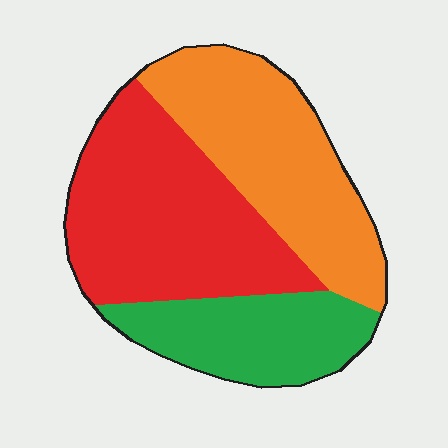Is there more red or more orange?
Red.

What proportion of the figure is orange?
Orange covers roughly 35% of the figure.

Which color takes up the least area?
Green, at roughly 25%.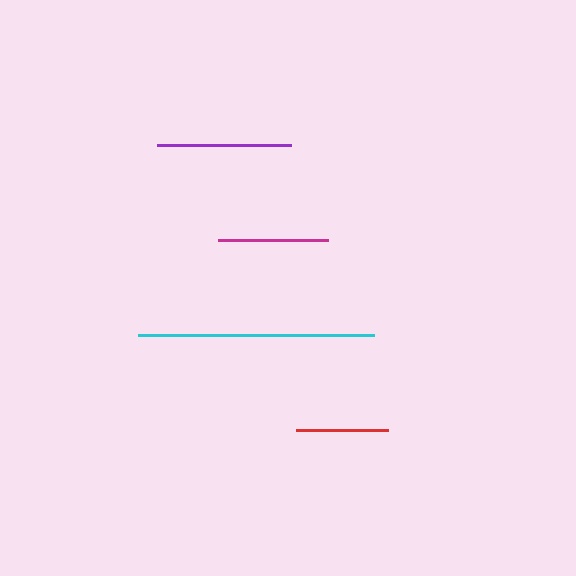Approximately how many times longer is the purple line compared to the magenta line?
The purple line is approximately 1.2 times the length of the magenta line.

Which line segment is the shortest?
The red line is the shortest at approximately 92 pixels.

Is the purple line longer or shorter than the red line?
The purple line is longer than the red line.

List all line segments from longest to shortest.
From longest to shortest: cyan, purple, magenta, red.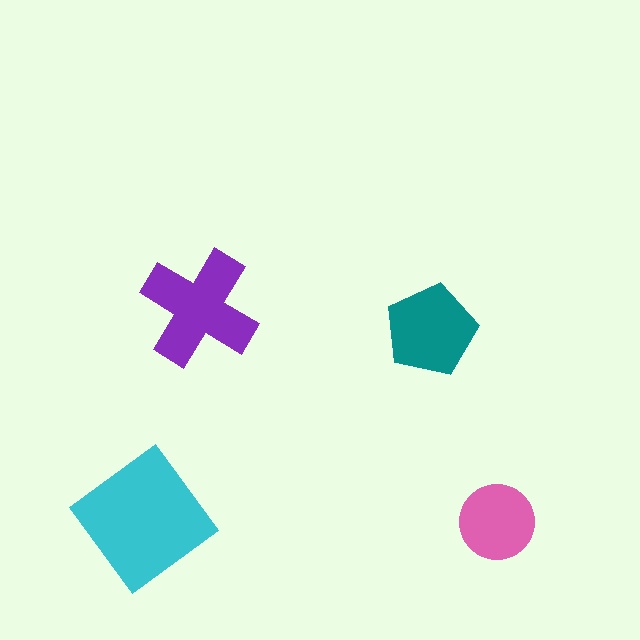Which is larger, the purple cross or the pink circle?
The purple cross.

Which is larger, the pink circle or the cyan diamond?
The cyan diamond.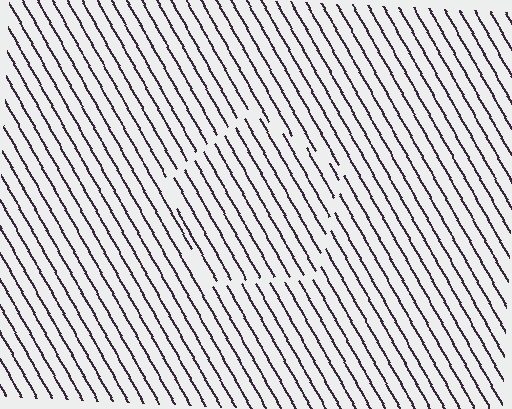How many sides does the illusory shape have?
5 sides — the line-ends trace a pentagon.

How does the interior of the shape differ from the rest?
The interior of the shape contains the same grating, shifted by half a period — the contour is defined by the phase discontinuity where line-ends from the inner and outer gratings abut.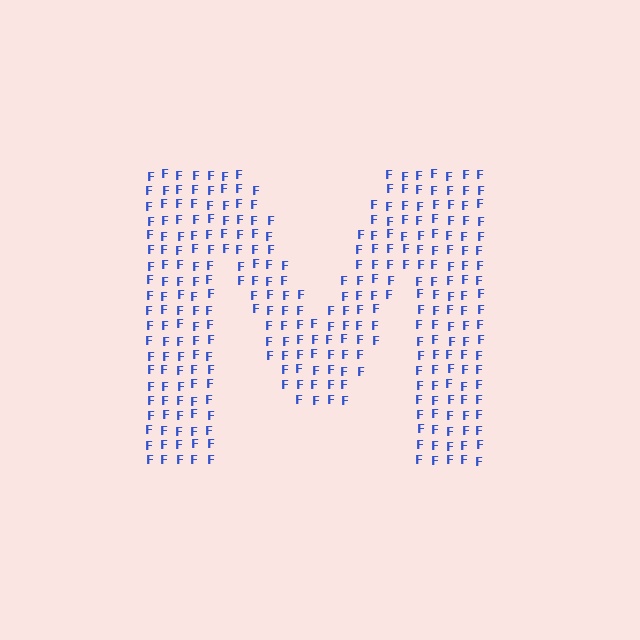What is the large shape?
The large shape is the letter M.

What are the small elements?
The small elements are letter F's.